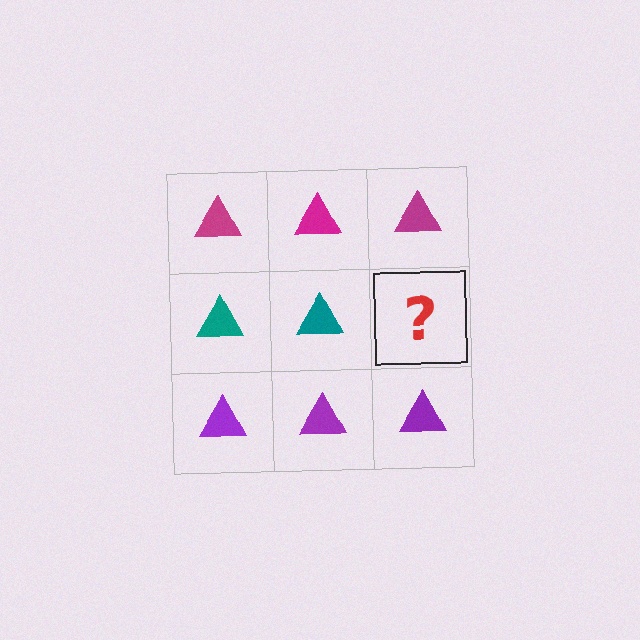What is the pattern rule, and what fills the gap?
The rule is that each row has a consistent color. The gap should be filled with a teal triangle.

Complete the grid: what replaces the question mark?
The question mark should be replaced with a teal triangle.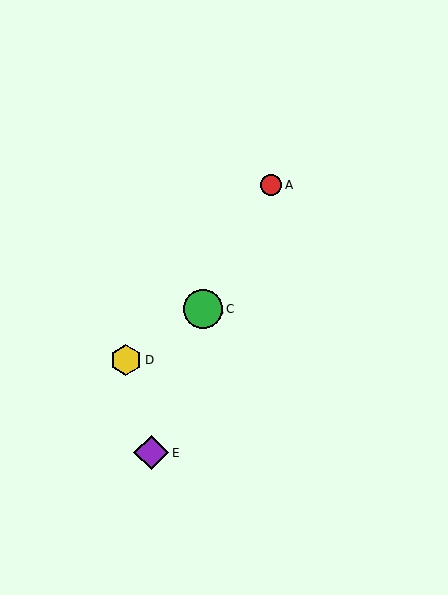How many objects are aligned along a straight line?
3 objects (B, C, D) are aligned along a straight line.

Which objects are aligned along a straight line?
Objects B, C, D are aligned along a straight line.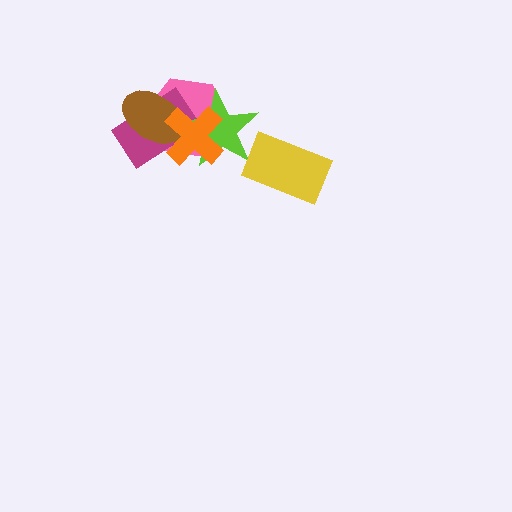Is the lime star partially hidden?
Yes, it is partially covered by another shape.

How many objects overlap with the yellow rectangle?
0 objects overlap with the yellow rectangle.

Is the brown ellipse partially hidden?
Yes, it is partially covered by another shape.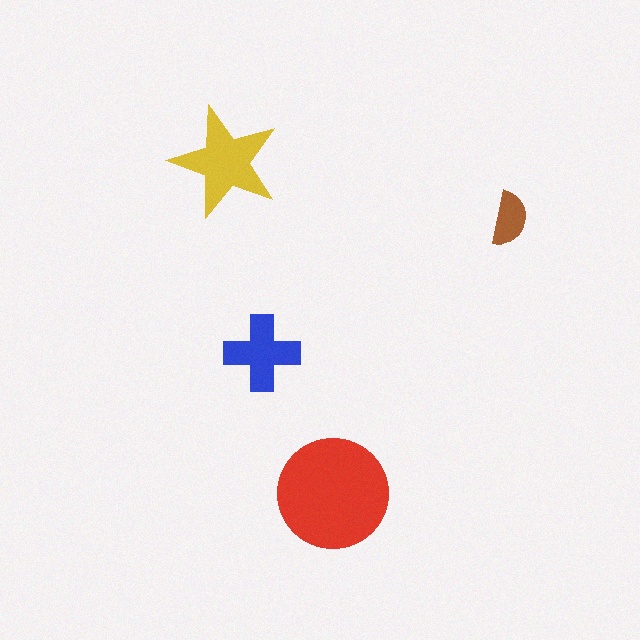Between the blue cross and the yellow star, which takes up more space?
The yellow star.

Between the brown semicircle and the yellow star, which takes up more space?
The yellow star.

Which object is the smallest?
The brown semicircle.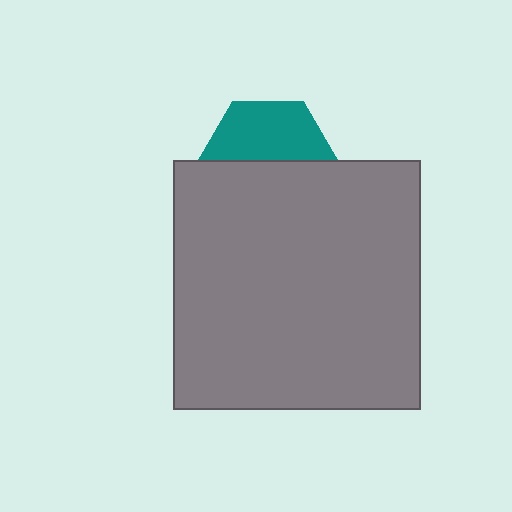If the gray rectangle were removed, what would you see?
You would see the complete teal hexagon.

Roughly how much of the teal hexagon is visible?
About half of it is visible (roughly 46%).